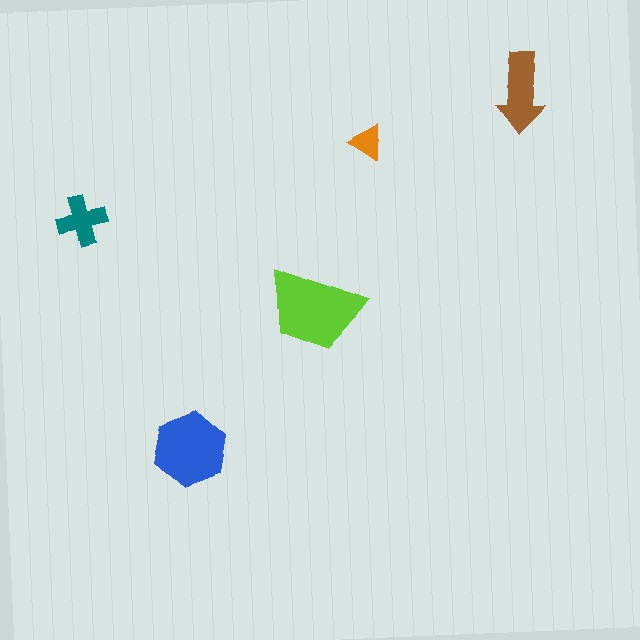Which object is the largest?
The lime trapezoid.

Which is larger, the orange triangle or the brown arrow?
The brown arrow.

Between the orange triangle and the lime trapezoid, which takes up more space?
The lime trapezoid.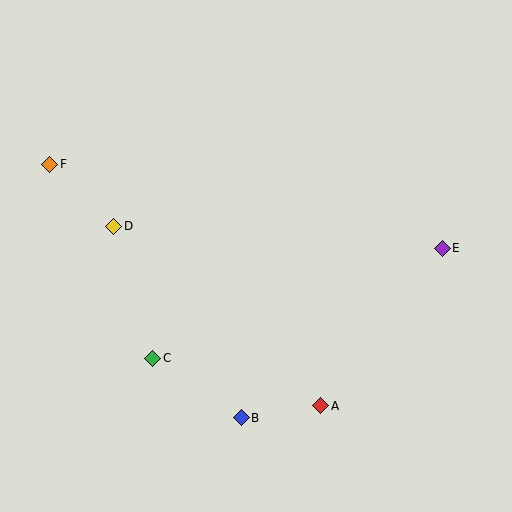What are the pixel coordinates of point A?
Point A is at (321, 406).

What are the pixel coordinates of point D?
Point D is at (114, 226).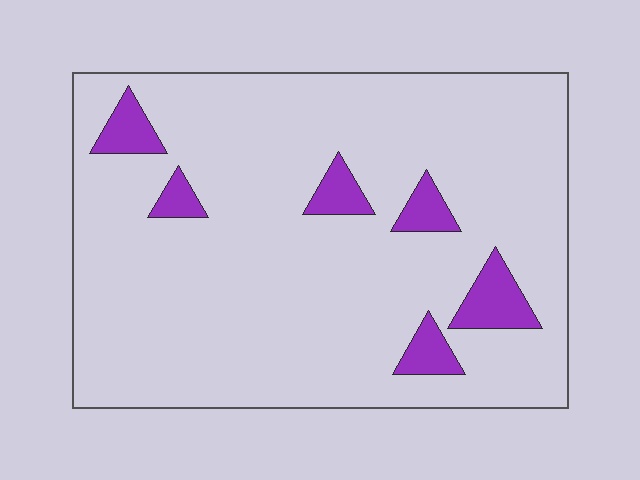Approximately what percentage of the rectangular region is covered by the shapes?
Approximately 10%.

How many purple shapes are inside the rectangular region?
6.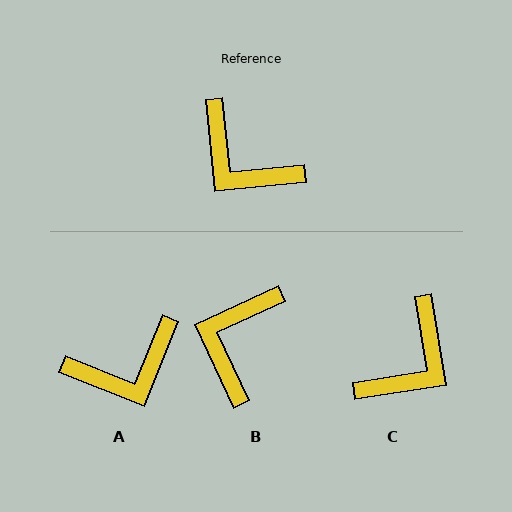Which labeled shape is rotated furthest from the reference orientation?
C, about 93 degrees away.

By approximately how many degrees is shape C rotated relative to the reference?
Approximately 93 degrees counter-clockwise.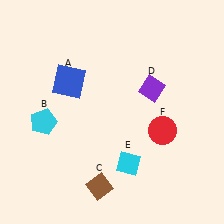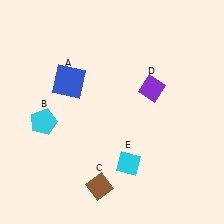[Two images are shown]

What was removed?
The red circle (F) was removed in Image 2.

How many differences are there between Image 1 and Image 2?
There is 1 difference between the two images.